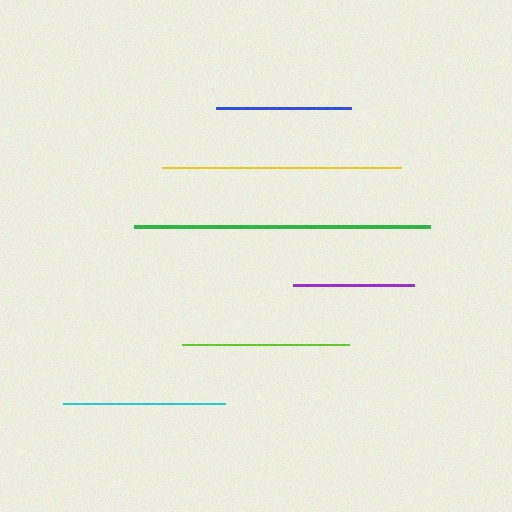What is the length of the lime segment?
The lime segment is approximately 167 pixels long.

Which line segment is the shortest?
The purple line is the shortest at approximately 122 pixels.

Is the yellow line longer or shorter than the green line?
The green line is longer than the yellow line.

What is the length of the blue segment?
The blue segment is approximately 136 pixels long.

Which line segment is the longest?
The green line is the longest at approximately 296 pixels.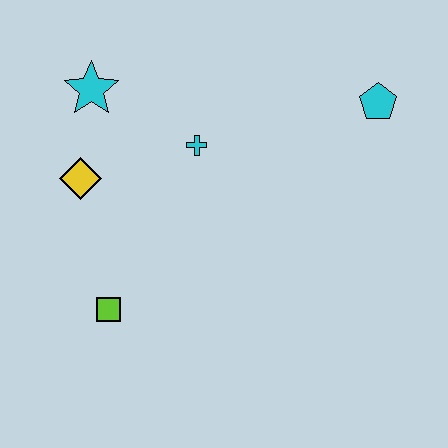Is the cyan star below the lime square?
No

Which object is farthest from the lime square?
The cyan pentagon is farthest from the lime square.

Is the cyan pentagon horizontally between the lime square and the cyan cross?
No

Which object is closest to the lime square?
The yellow diamond is closest to the lime square.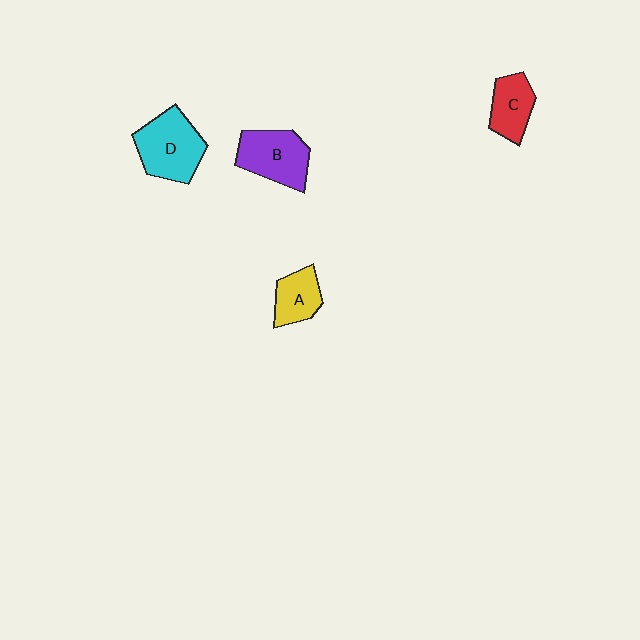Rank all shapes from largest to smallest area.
From largest to smallest: D (cyan), B (purple), C (red), A (yellow).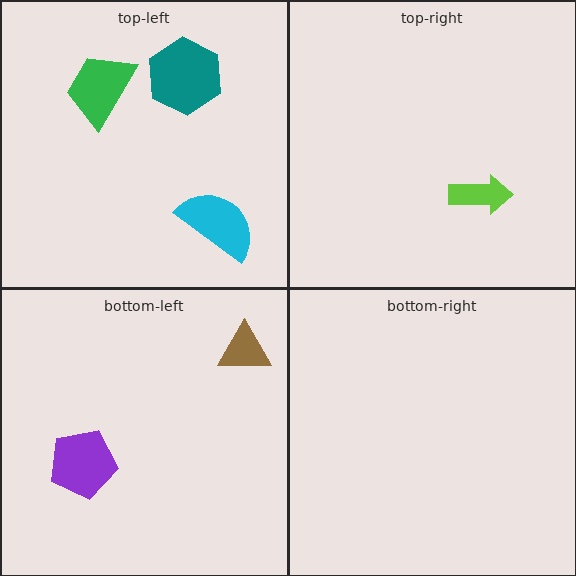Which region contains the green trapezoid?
The top-left region.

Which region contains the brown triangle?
The bottom-left region.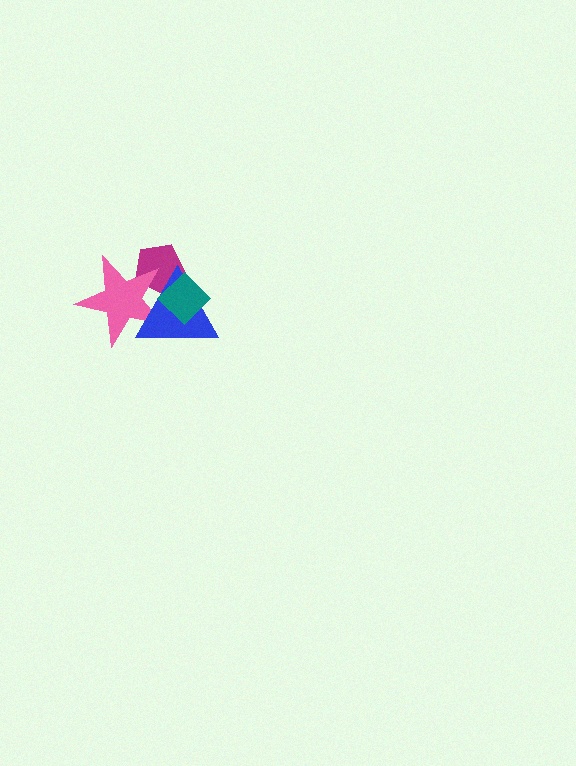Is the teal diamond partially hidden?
No, no other shape covers it.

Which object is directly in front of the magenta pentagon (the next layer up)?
The pink star is directly in front of the magenta pentagon.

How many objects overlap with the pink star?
3 objects overlap with the pink star.